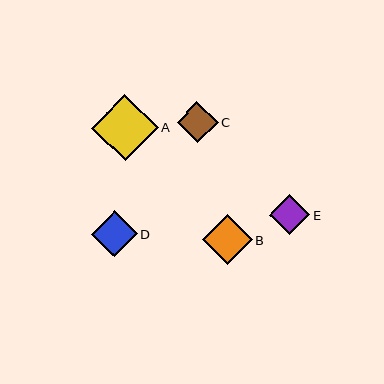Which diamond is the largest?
Diamond A is the largest with a size of approximately 66 pixels.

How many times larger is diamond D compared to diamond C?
Diamond D is approximately 1.1 times the size of diamond C.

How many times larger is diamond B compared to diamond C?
Diamond B is approximately 1.2 times the size of diamond C.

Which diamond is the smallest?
Diamond E is the smallest with a size of approximately 40 pixels.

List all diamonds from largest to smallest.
From largest to smallest: A, B, D, C, E.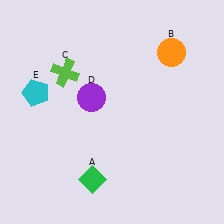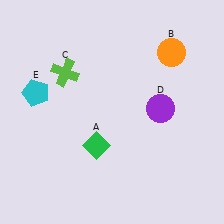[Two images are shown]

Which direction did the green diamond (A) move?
The green diamond (A) moved up.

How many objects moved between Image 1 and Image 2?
2 objects moved between the two images.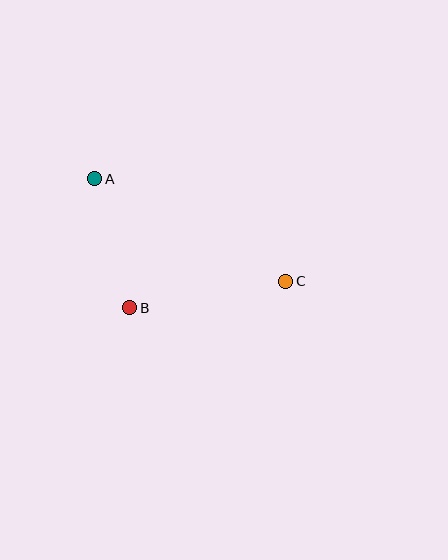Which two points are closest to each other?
Points A and B are closest to each other.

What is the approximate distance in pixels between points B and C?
The distance between B and C is approximately 158 pixels.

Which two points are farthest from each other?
Points A and C are farthest from each other.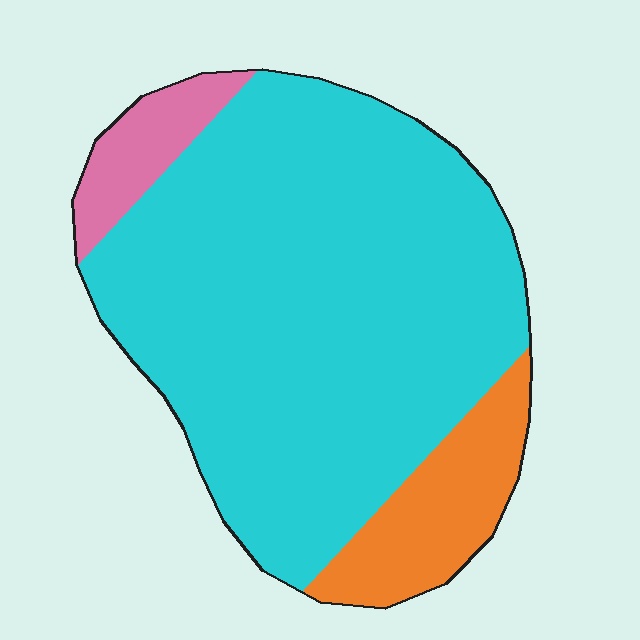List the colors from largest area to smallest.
From largest to smallest: cyan, orange, pink.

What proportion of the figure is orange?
Orange covers 13% of the figure.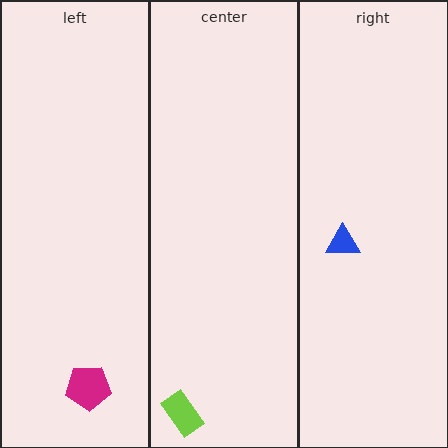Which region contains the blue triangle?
The right region.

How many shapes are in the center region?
1.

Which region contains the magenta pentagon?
The left region.